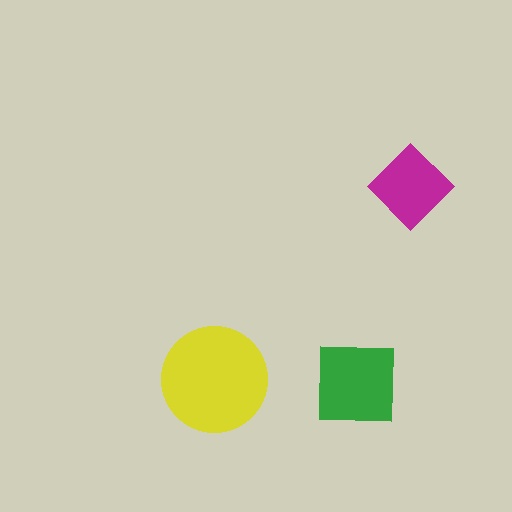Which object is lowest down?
The green square is bottommost.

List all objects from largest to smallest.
The yellow circle, the green square, the magenta diamond.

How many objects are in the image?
There are 3 objects in the image.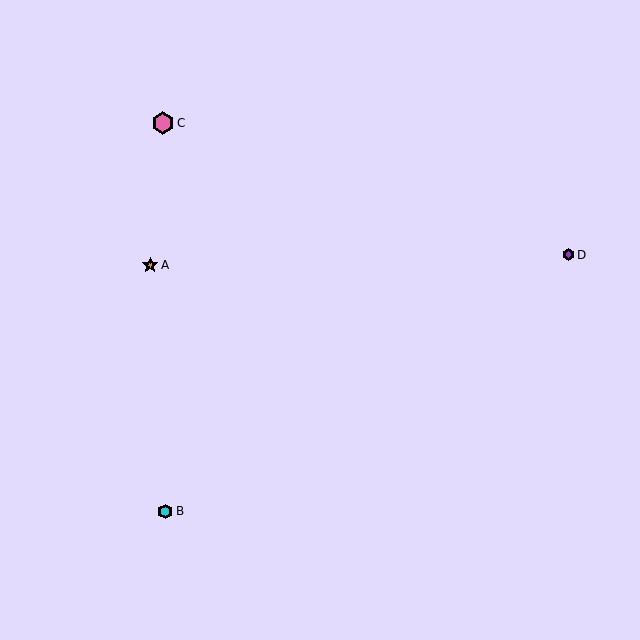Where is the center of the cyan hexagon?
The center of the cyan hexagon is at (165, 511).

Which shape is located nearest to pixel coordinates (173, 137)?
The pink hexagon (labeled C) at (163, 123) is nearest to that location.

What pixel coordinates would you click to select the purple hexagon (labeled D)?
Click at (568, 255) to select the purple hexagon D.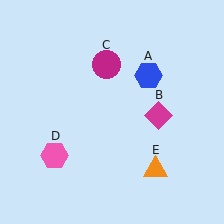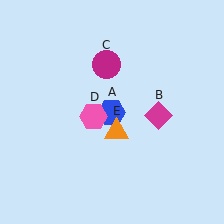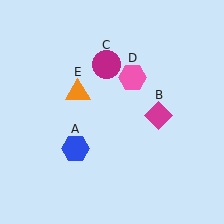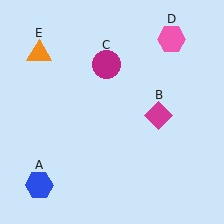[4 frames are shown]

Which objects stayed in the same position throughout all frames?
Magenta diamond (object B) and magenta circle (object C) remained stationary.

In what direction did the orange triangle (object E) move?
The orange triangle (object E) moved up and to the left.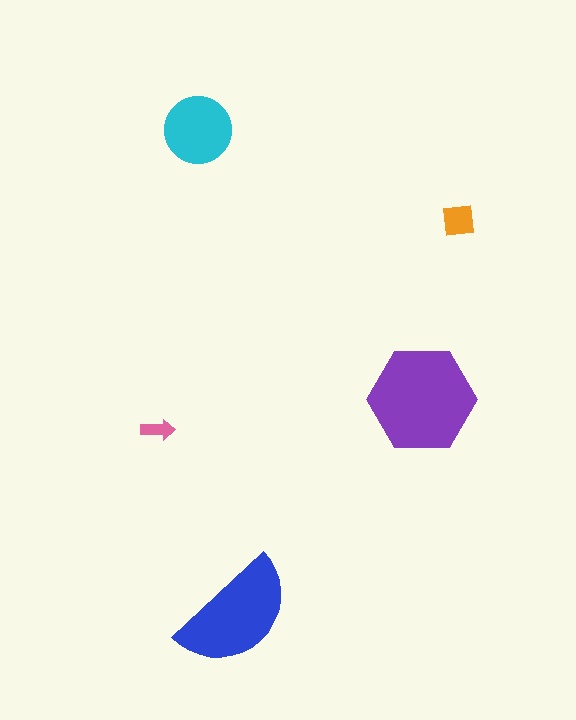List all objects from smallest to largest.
The pink arrow, the orange square, the cyan circle, the blue semicircle, the purple hexagon.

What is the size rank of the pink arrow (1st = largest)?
5th.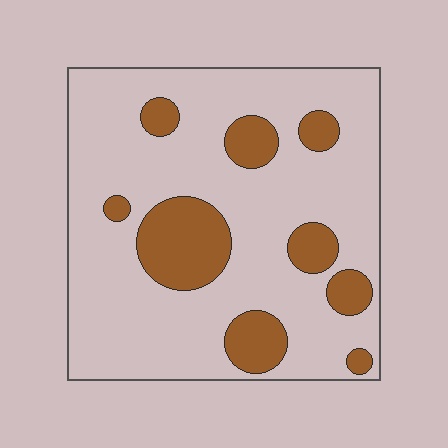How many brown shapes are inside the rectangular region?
9.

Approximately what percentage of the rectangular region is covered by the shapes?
Approximately 20%.